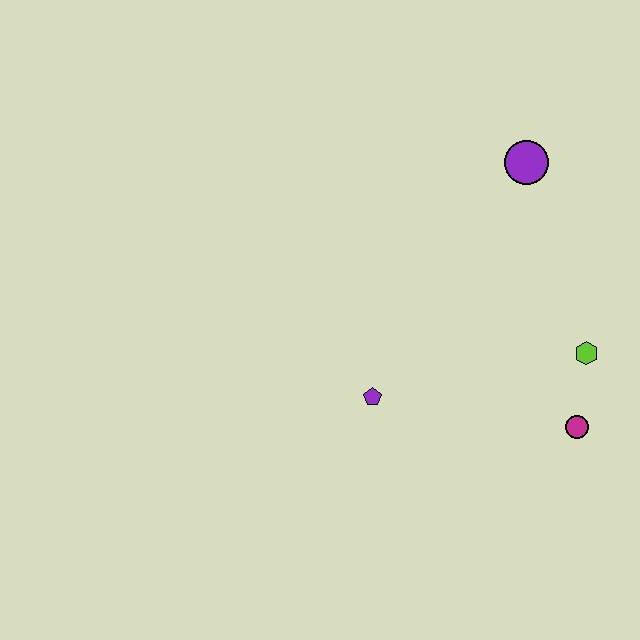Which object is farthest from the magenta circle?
The purple circle is farthest from the magenta circle.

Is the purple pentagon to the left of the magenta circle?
Yes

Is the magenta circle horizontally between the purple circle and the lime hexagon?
Yes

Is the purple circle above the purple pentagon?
Yes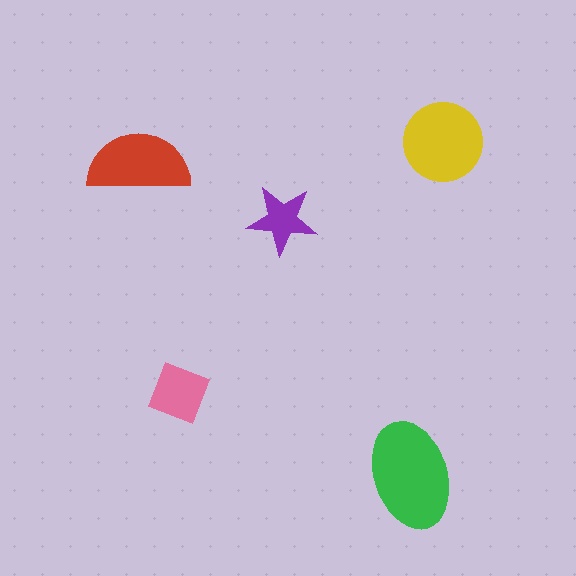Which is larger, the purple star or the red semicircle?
The red semicircle.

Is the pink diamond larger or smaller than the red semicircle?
Smaller.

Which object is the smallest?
The purple star.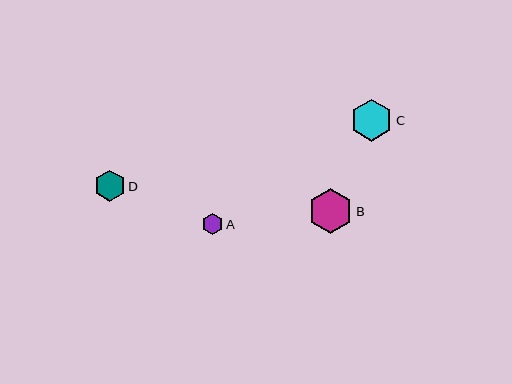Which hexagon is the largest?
Hexagon B is the largest with a size of approximately 45 pixels.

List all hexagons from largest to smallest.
From largest to smallest: B, C, D, A.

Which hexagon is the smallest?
Hexagon A is the smallest with a size of approximately 21 pixels.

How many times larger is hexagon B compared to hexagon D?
Hexagon B is approximately 1.4 times the size of hexagon D.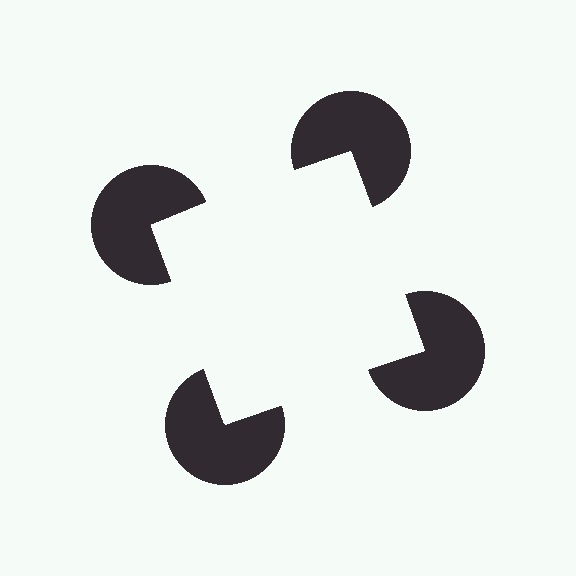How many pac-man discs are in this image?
There are 4 — one at each vertex of the illusory square.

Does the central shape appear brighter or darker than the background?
It typically appears slightly brighter than the background, even though no actual brightness change is drawn.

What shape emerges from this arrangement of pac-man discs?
An illusory square — its edges are inferred from the aligned wedge cuts in the pac-man discs, not physically drawn.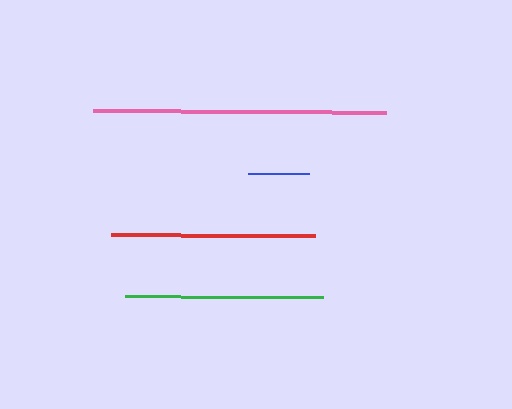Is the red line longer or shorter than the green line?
The red line is longer than the green line.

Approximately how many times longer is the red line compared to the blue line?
The red line is approximately 3.4 times the length of the blue line.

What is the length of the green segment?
The green segment is approximately 198 pixels long.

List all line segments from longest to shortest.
From longest to shortest: pink, red, green, blue.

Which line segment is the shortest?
The blue line is the shortest at approximately 61 pixels.